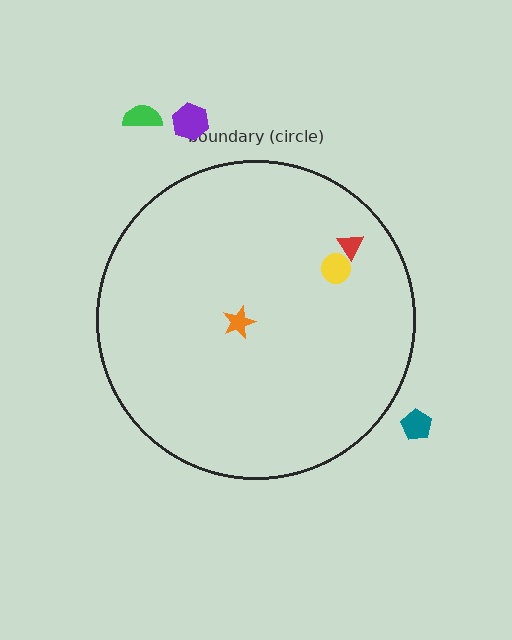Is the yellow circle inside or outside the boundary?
Inside.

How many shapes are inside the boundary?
3 inside, 3 outside.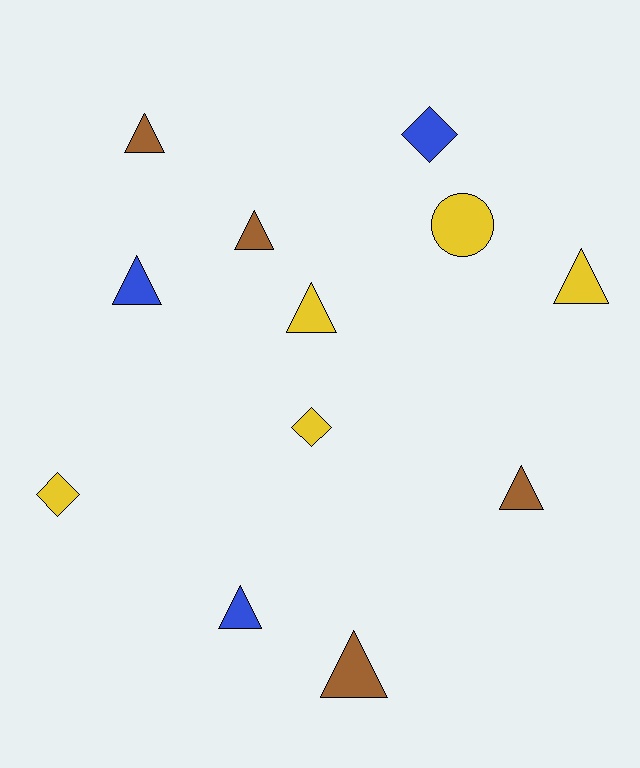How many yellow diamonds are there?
There are 2 yellow diamonds.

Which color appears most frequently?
Yellow, with 5 objects.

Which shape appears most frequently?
Triangle, with 8 objects.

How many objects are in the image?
There are 12 objects.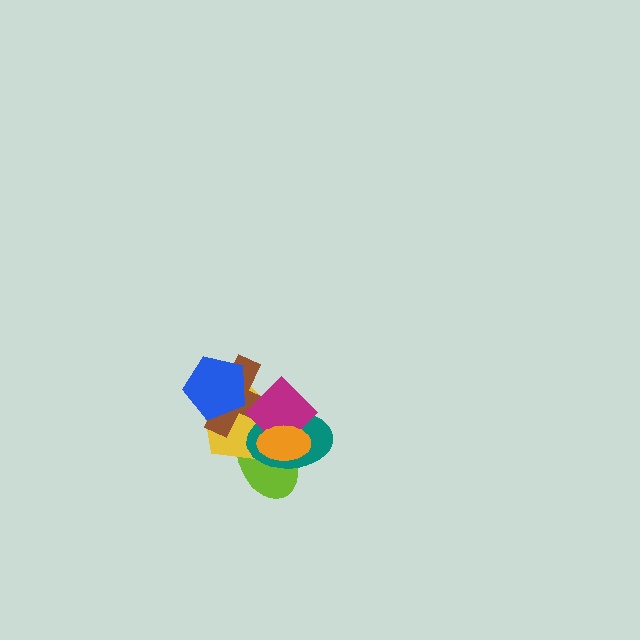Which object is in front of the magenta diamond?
The orange ellipse is in front of the magenta diamond.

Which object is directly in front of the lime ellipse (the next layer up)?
The yellow pentagon is directly in front of the lime ellipse.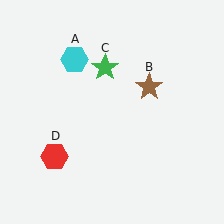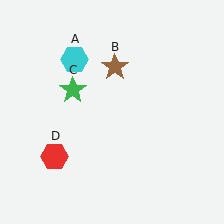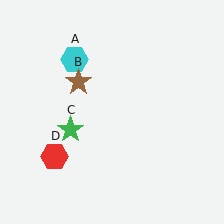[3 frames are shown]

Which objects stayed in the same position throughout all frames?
Cyan hexagon (object A) and red hexagon (object D) remained stationary.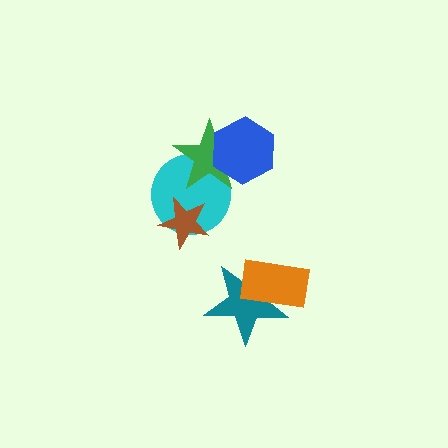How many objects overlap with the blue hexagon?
1 object overlaps with the blue hexagon.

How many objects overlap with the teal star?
1 object overlaps with the teal star.